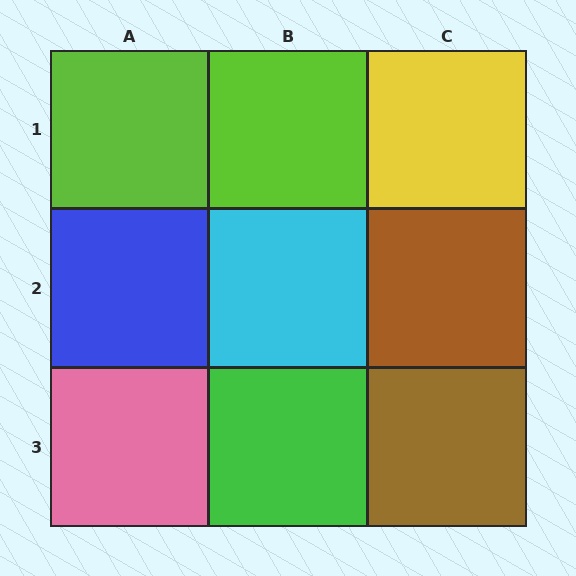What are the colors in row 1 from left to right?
Lime, lime, yellow.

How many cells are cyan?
1 cell is cyan.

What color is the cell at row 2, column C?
Brown.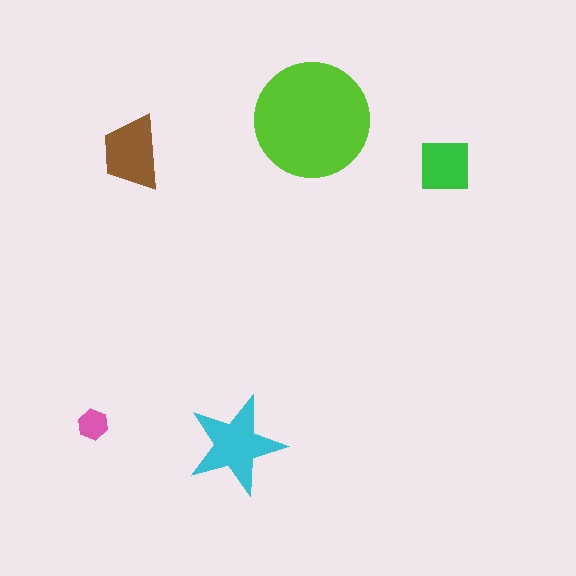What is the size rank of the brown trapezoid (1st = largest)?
3rd.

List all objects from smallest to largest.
The pink hexagon, the green square, the brown trapezoid, the cyan star, the lime circle.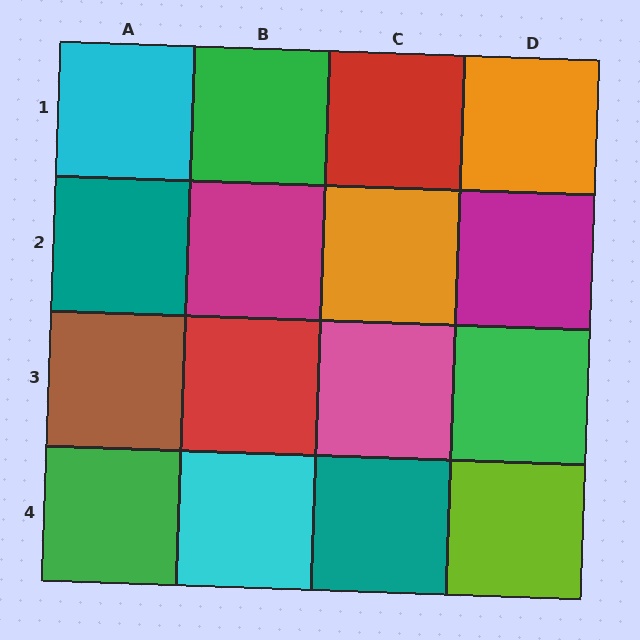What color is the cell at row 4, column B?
Cyan.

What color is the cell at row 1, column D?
Orange.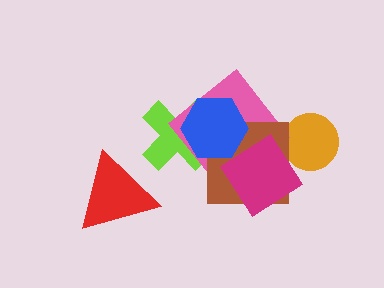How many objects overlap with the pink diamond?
4 objects overlap with the pink diamond.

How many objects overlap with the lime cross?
2 objects overlap with the lime cross.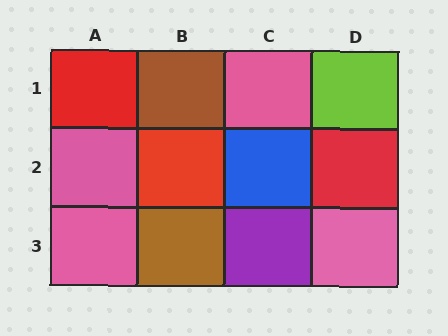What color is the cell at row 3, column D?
Pink.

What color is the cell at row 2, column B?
Red.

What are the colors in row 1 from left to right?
Red, brown, pink, lime.